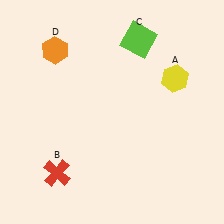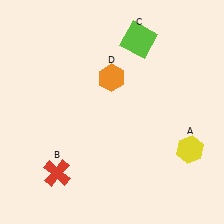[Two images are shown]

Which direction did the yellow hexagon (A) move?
The yellow hexagon (A) moved down.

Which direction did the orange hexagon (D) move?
The orange hexagon (D) moved right.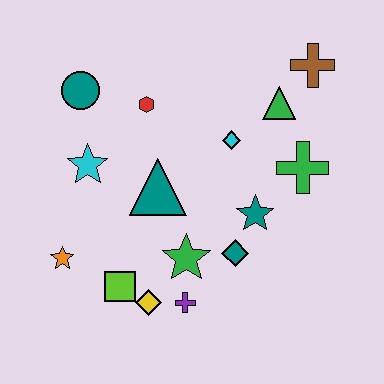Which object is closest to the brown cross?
The green triangle is closest to the brown cross.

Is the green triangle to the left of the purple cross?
No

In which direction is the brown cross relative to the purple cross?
The brown cross is above the purple cross.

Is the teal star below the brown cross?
Yes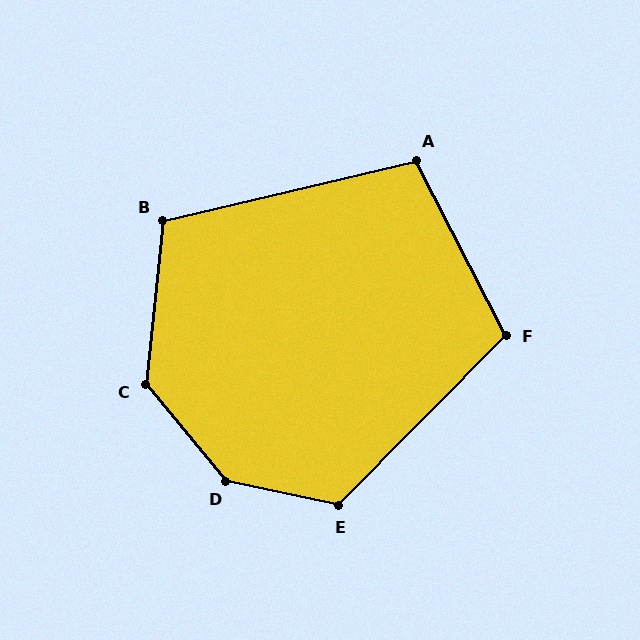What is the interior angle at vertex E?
Approximately 122 degrees (obtuse).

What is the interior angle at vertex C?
Approximately 134 degrees (obtuse).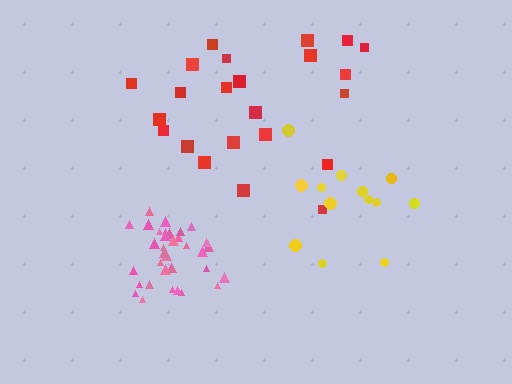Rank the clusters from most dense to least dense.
pink, yellow, red.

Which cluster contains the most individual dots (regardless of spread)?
Pink (35).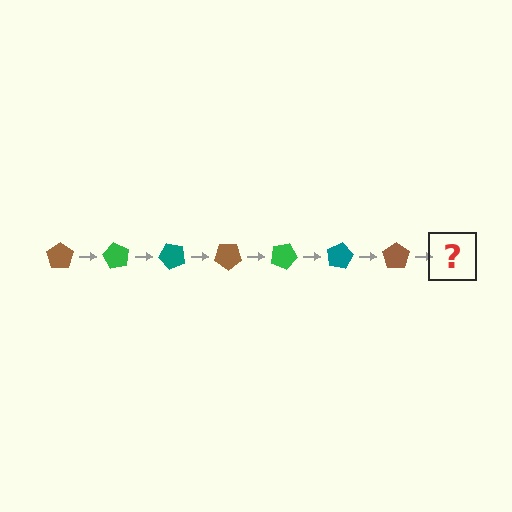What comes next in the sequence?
The next element should be a green pentagon, rotated 420 degrees from the start.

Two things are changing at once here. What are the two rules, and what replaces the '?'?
The two rules are that it rotates 60 degrees each step and the color cycles through brown, green, and teal. The '?' should be a green pentagon, rotated 420 degrees from the start.